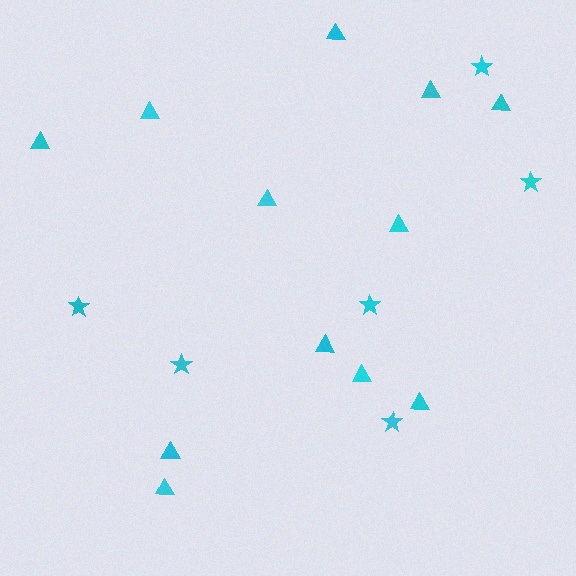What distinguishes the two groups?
There are 2 groups: one group of triangles (12) and one group of stars (6).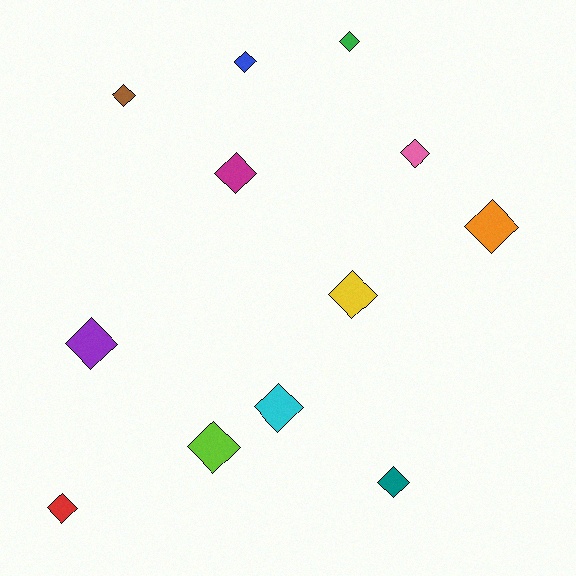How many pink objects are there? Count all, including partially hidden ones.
There is 1 pink object.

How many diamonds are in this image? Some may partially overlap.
There are 12 diamonds.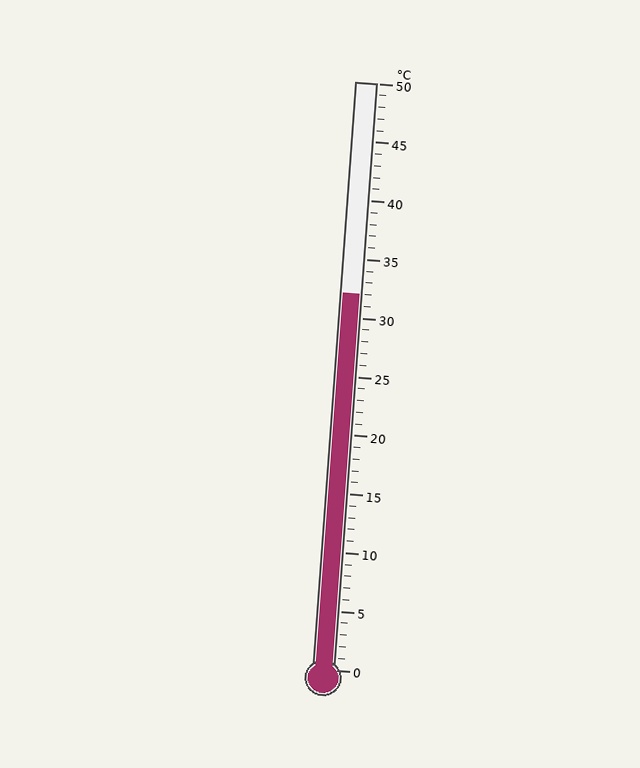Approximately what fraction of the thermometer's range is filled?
The thermometer is filled to approximately 65% of its range.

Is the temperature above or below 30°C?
The temperature is above 30°C.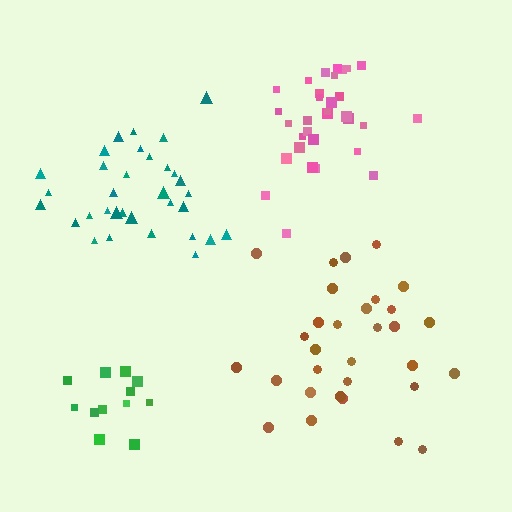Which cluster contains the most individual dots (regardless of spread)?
Teal (33).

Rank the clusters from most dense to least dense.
pink, green, teal, brown.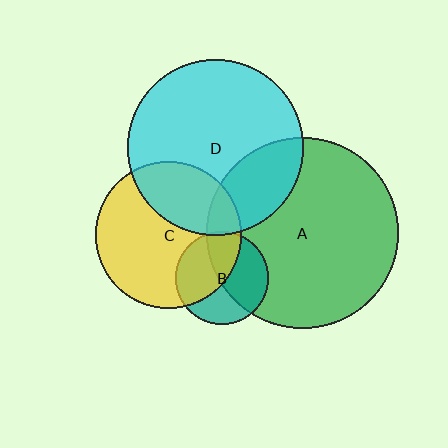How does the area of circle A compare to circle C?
Approximately 1.7 times.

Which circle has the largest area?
Circle A (green).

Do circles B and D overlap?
Yes.